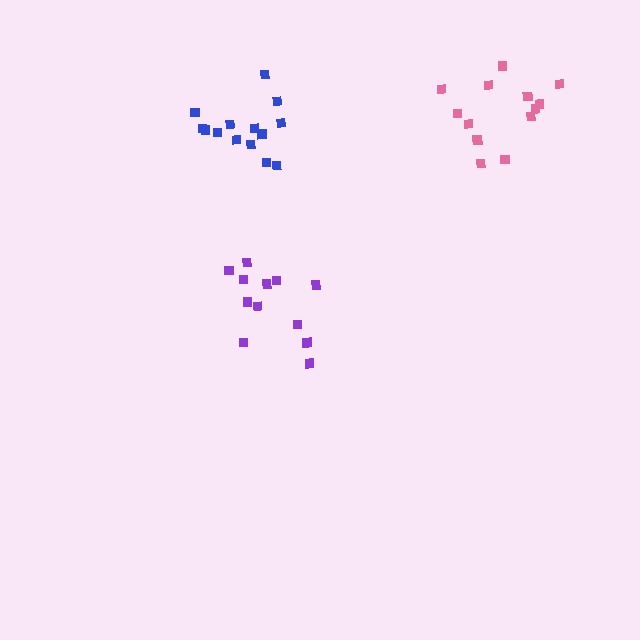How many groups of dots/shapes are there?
There are 3 groups.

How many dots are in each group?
Group 1: 12 dots, Group 2: 14 dots, Group 3: 13 dots (39 total).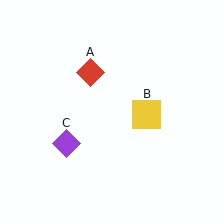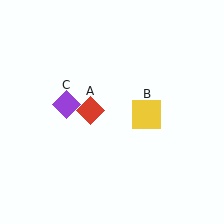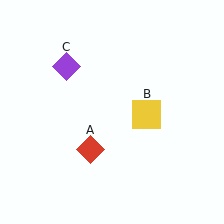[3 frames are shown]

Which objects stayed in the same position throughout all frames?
Yellow square (object B) remained stationary.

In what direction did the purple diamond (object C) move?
The purple diamond (object C) moved up.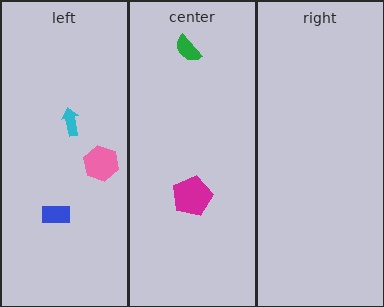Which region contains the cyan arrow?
The left region.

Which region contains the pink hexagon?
The left region.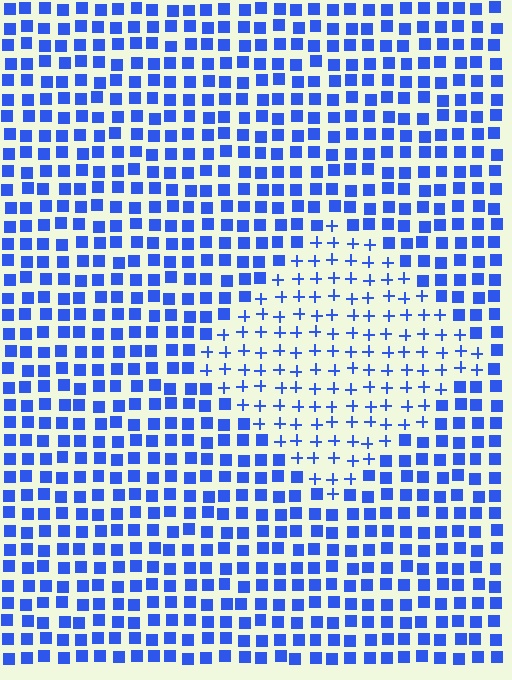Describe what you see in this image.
The image is filled with small blue elements arranged in a uniform grid. A diamond-shaped region contains plus signs, while the surrounding area contains squares. The boundary is defined purely by the change in element shape.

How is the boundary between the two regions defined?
The boundary is defined by a change in element shape: plus signs inside vs. squares outside. All elements share the same color and spacing.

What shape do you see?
I see a diamond.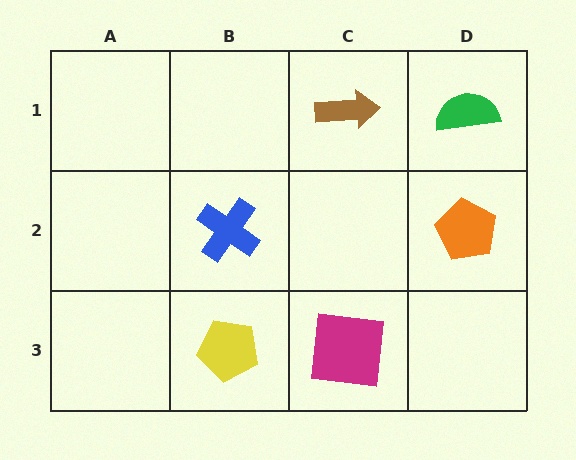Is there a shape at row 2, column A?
No, that cell is empty.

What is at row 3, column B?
A yellow pentagon.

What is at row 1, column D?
A green semicircle.